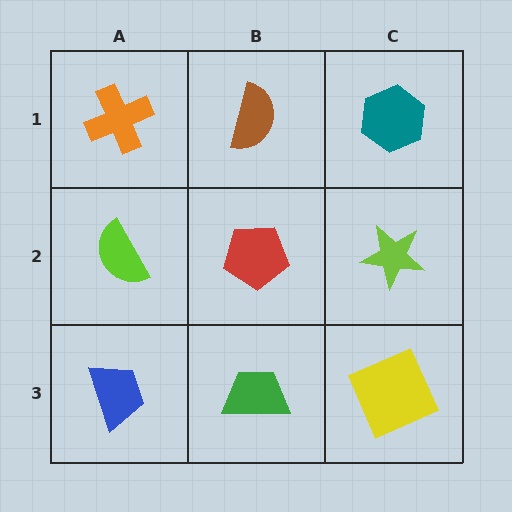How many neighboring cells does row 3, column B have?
3.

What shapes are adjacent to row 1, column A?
A lime semicircle (row 2, column A), a brown semicircle (row 1, column B).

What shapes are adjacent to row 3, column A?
A lime semicircle (row 2, column A), a green trapezoid (row 3, column B).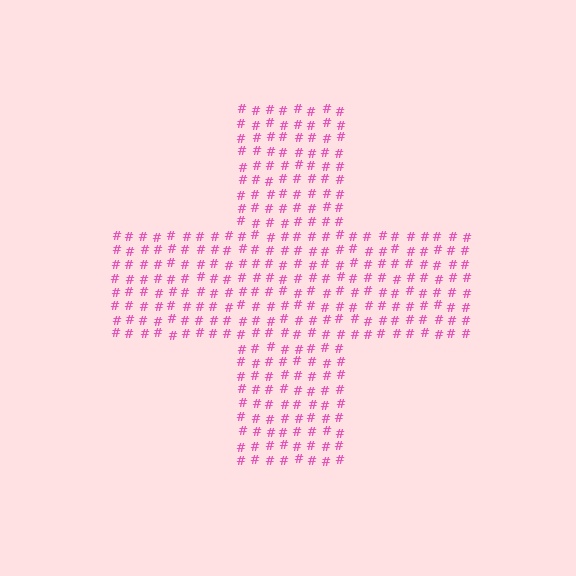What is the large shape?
The large shape is a cross.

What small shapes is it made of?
It is made of small hash symbols.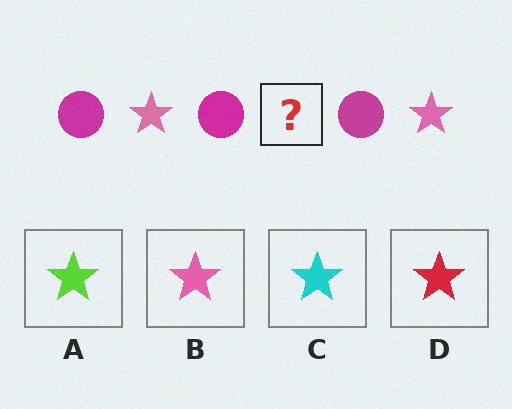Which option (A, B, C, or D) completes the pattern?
B.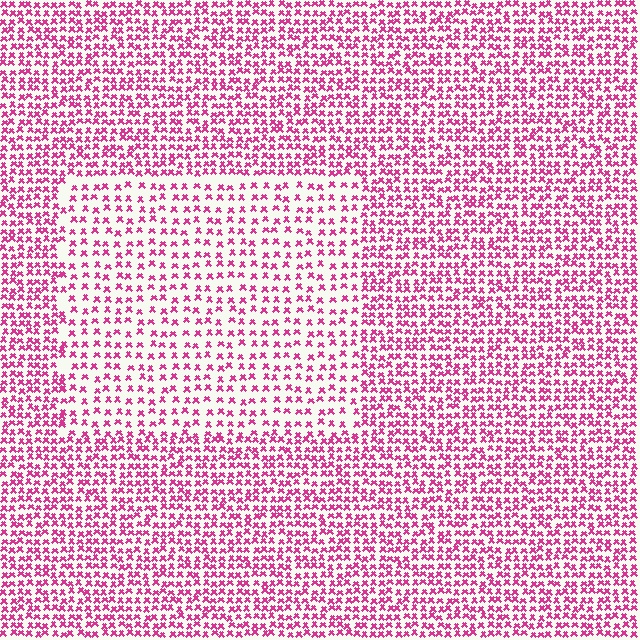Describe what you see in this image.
The image contains small magenta elements arranged at two different densities. A rectangle-shaped region is visible where the elements are less densely packed than the surrounding area.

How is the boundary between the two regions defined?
The boundary is defined by a change in element density (approximately 1.8x ratio). All elements are the same color, size, and shape.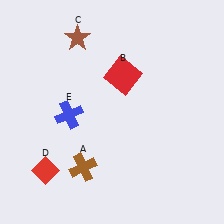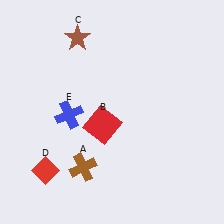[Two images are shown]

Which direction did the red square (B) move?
The red square (B) moved down.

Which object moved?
The red square (B) moved down.